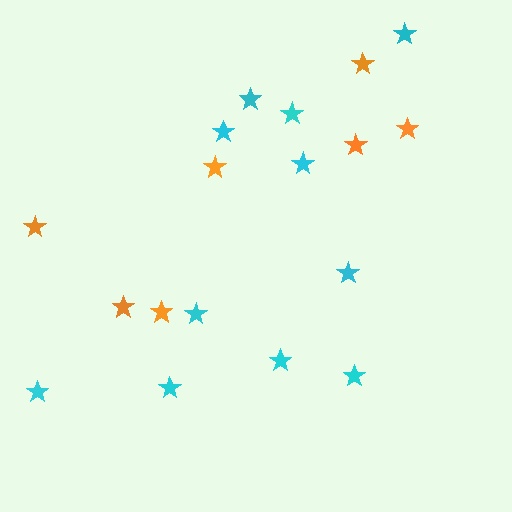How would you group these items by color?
There are 2 groups: one group of cyan stars (11) and one group of orange stars (7).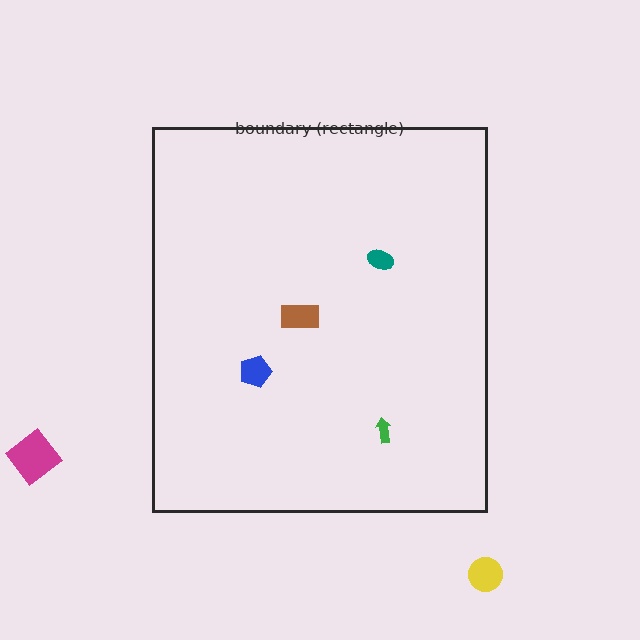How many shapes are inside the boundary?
4 inside, 2 outside.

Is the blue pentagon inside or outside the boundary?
Inside.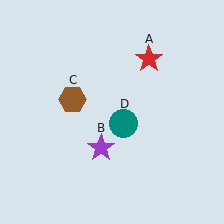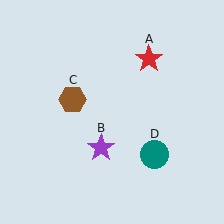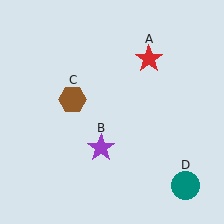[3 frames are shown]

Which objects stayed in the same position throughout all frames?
Red star (object A) and purple star (object B) and brown hexagon (object C) remained stationary.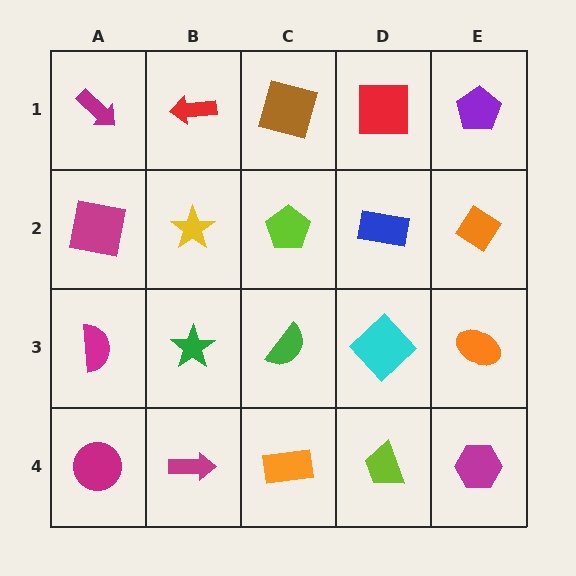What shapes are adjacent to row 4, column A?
A magenta semicircle (row 3, column A), a magenta arrow (row 4, column B).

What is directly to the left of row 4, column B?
A magenta circle.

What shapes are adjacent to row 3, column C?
A lime pentagon (row 2, column C), an orange rectangle (row 4, column C), a green star (row 3, column B), a cyan diamond (row 3, column D).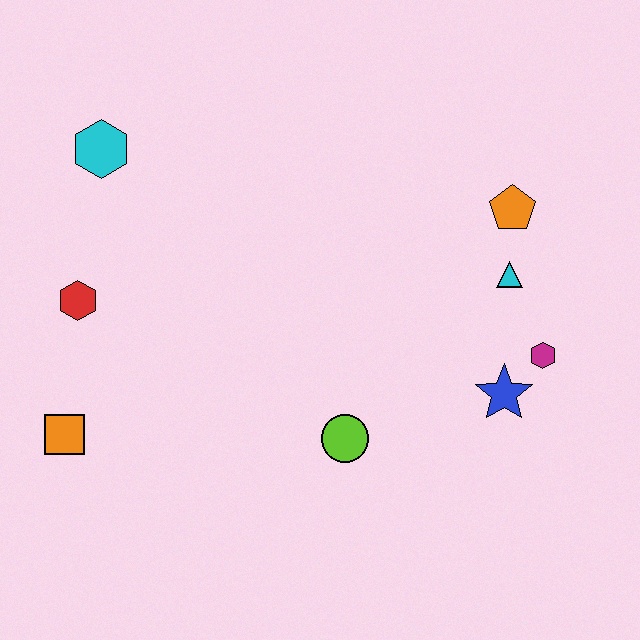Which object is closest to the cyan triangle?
The orange pentagon is closest to the cyan triangle.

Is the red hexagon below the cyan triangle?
Yes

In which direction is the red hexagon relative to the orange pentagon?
The red hexagon is to the left of the orange pentagon.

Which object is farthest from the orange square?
The orange pentagon is farthest from the orange square.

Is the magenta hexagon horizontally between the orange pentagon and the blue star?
No